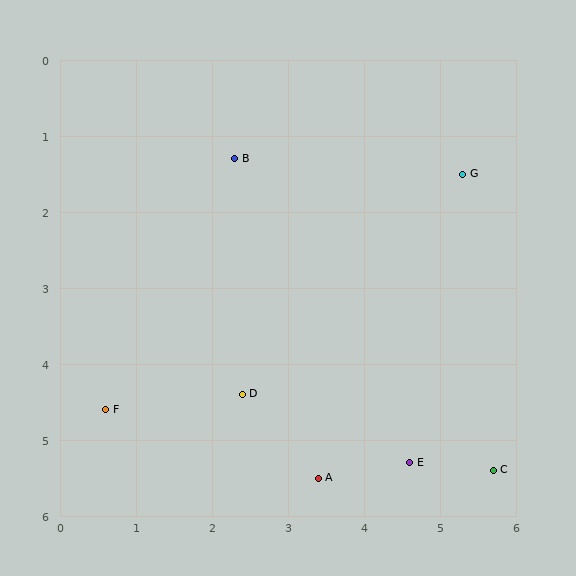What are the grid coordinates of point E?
Point E is at approximately (4.6, 5.3).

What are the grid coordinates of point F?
Point F is at approximately (0.6, 4.6).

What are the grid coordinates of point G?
Point G is at approximately (5.3, 1.5).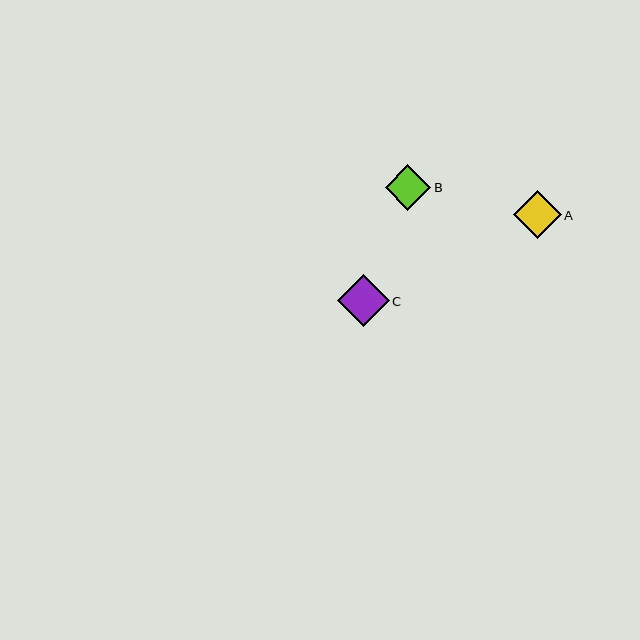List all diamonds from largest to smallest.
From largest to smallest: C, A, B.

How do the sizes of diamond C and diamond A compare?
Diamond C and diamond A are approximately the same size.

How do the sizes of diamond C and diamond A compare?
Diamond C and diamond A are approximately the same size.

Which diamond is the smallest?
Diamond B is the smallest with a size of approximately 46 pixels.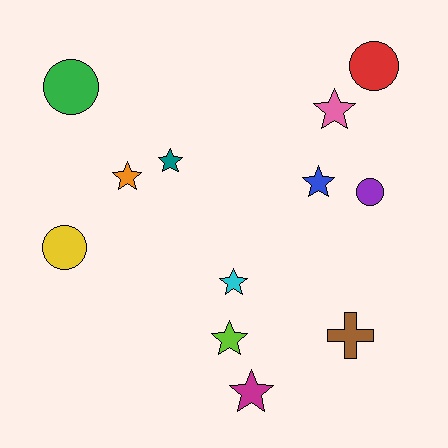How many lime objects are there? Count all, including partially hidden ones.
There is 1 lime object.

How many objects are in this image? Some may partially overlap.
There are 12 objects.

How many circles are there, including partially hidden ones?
There are 4 circles.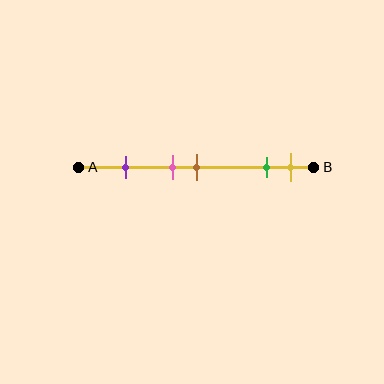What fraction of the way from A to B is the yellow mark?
The yellow mark is approximately 90% (0.9) of the way from A to B.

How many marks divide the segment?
There are 5 marks dividing the segment.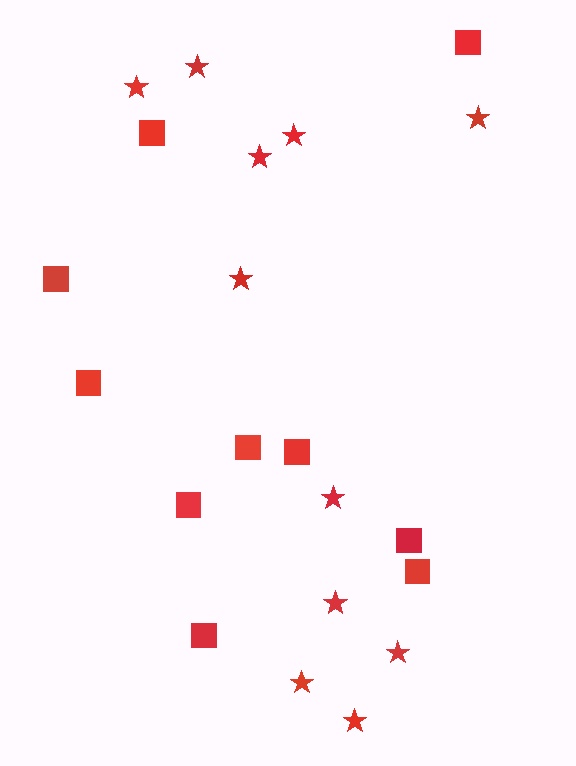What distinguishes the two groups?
There are 2 groups: one group of stars (11) and one group of squares (10).